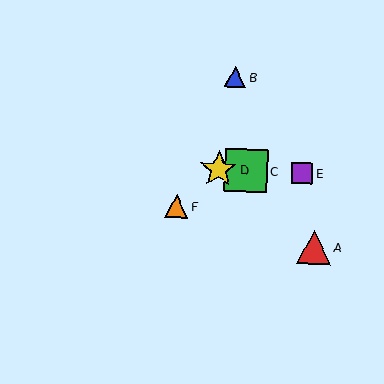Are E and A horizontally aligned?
No, E is at y≈173 and A is at y≈247.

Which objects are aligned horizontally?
Objects C, D, E are aligned horizontally.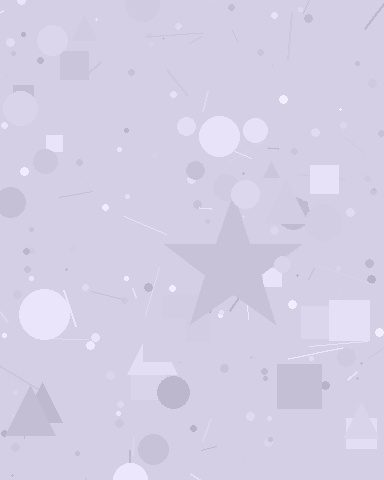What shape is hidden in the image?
A star is hidden in the image.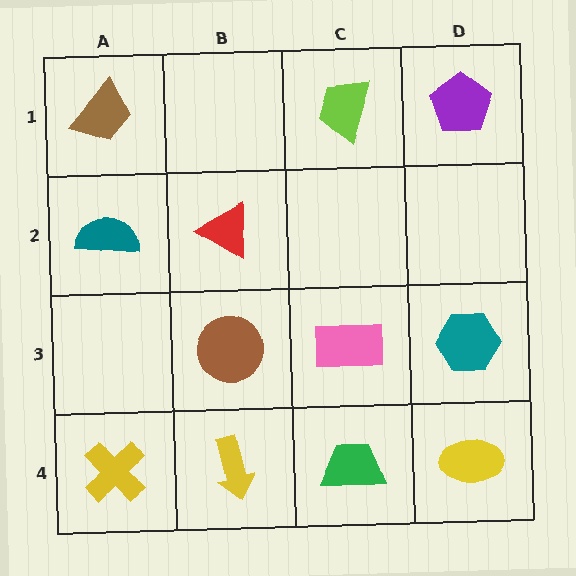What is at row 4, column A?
A yellow cross.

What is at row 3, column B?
A brown circle.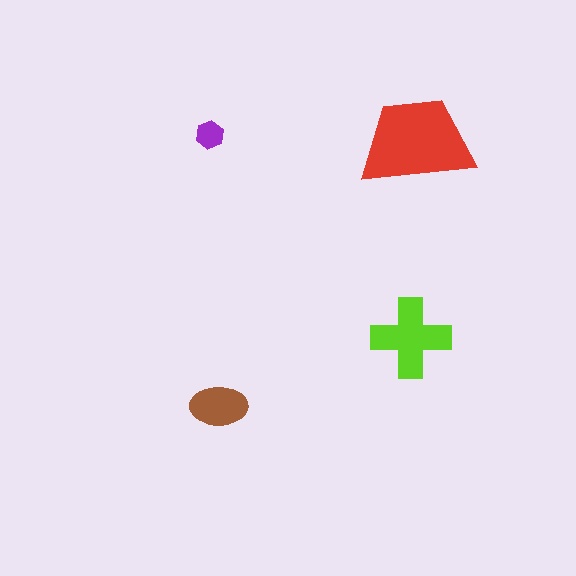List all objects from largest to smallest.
The red trapezoid, the lime cross, the brown ellipse, the purple hexagon.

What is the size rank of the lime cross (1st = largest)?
2nd.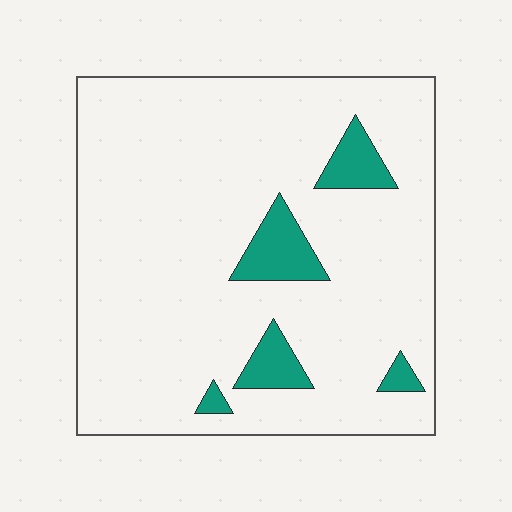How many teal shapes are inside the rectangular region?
5.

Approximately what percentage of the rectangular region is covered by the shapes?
Approximately 10%.